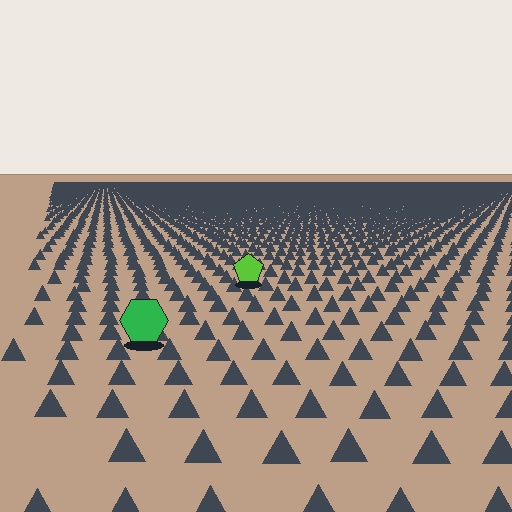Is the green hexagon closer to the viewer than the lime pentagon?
Yes. The green hexagon is closer — you can tell from the texture gradient: the ground texture is coarser near it.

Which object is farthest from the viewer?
The lime pentagon is farthest from the viewer. It appears smaller and the ground texture around it is denser.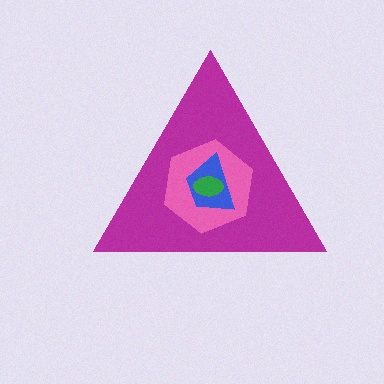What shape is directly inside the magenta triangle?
The pink hexagon.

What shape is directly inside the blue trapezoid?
The green ellipse.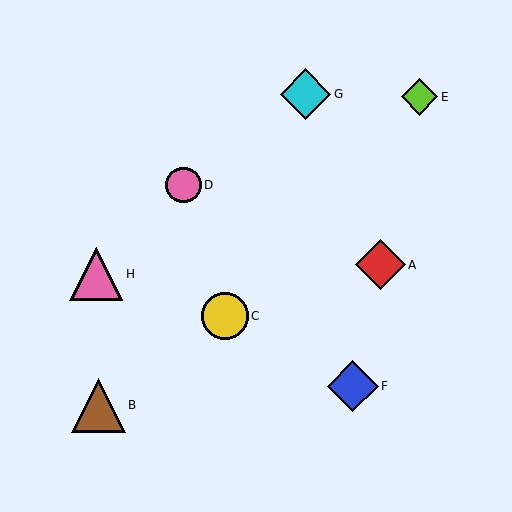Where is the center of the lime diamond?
The center of the lime diamond is at (420, 97).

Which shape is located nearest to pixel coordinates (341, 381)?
The blue diamond (labeled F) at (353, 386) is nearest to that location.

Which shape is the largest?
The brown triangle (labeled B) is the largest.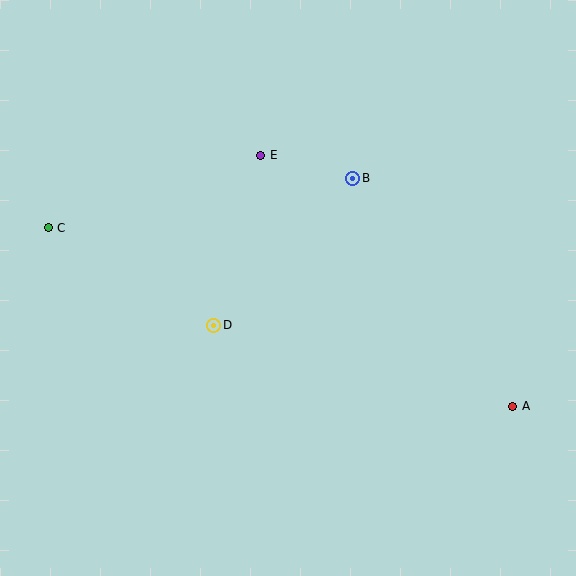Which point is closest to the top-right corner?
Point B is closest to the top-right corner.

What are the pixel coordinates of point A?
Point A is at (513, 406).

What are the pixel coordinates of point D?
Point D is at (214, 325).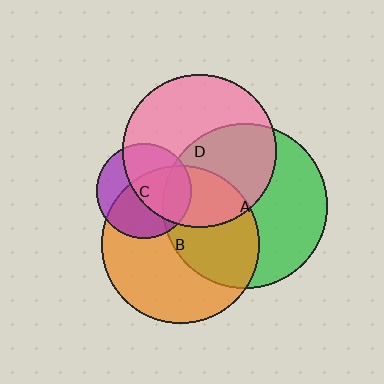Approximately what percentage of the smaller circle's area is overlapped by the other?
Approximately 55%.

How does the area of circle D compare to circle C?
Approximately 2.6 times.